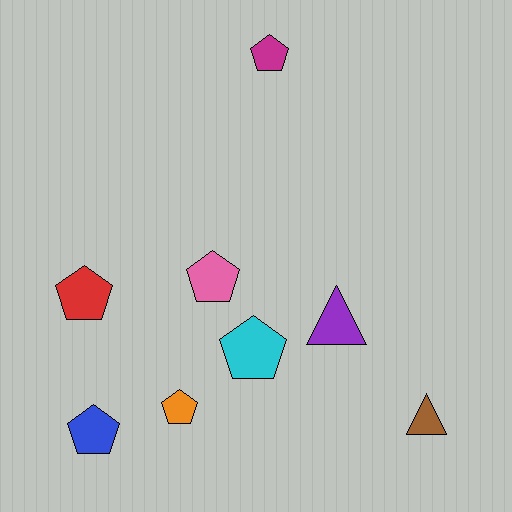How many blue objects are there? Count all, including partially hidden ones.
There is 1 blue object.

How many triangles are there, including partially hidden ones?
There are 2 triangles.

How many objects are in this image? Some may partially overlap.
There are 8 objects.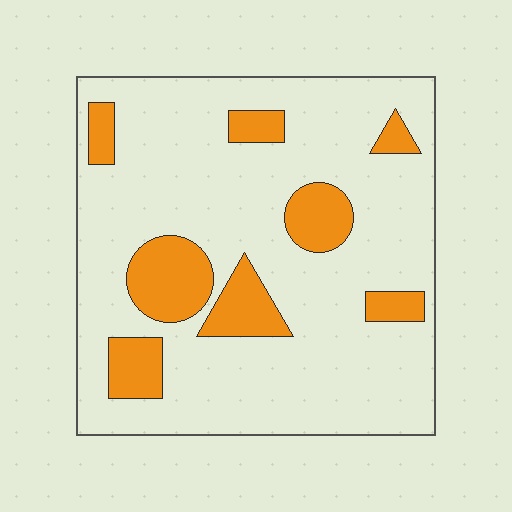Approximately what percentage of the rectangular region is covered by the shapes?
Approximately 20%.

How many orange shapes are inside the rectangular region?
8.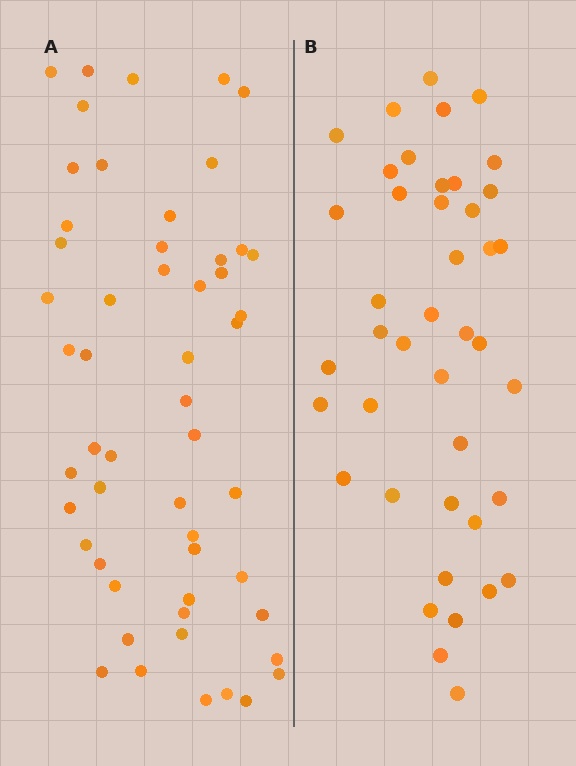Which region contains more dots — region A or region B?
Region A (the left region) has more dots.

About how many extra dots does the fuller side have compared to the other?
Region A has roughly 12 or so more dots than region B.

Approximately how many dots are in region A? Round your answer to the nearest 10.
About 50 dots. (The exact count is 53, which rounds to 50.)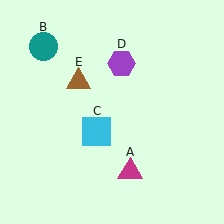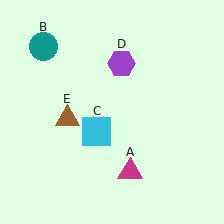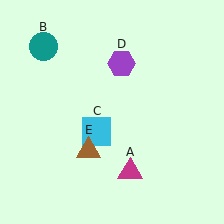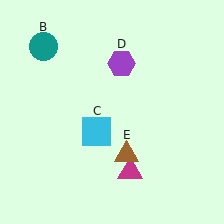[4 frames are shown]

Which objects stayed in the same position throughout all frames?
Magenta triangle (object A) and teal circle (object B) and cyan square (object C) and purple hexagon (object D) remained stationary.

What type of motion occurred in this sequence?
The brown triangle (object E) rotated counterclockwise around the center of the scene.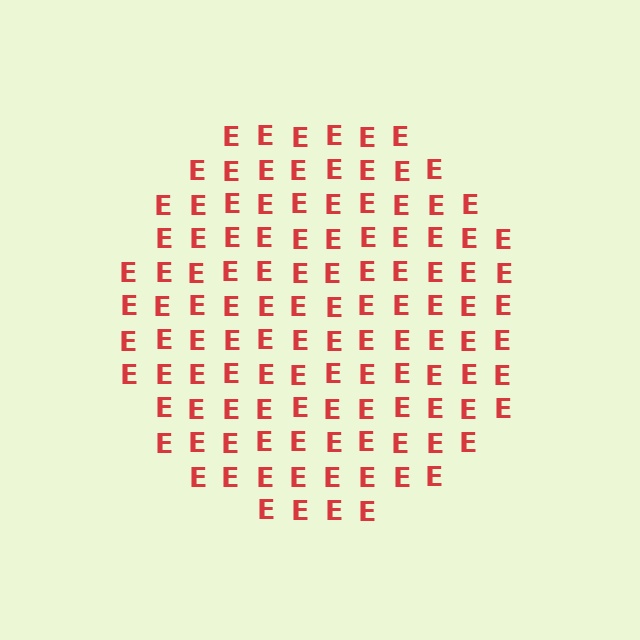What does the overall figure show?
The overall figure shows a circle.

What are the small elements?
The small elements are letter E's.